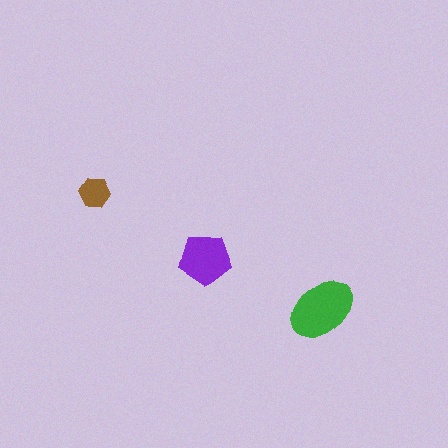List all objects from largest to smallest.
The green ellipse, the purple pentagon, the brown hexagon.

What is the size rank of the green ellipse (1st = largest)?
1st.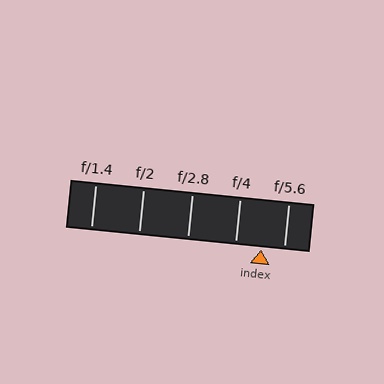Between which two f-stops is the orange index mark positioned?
The index mark is between f/4 and f/5.6.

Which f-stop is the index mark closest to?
The index mark is closest to f/5.6.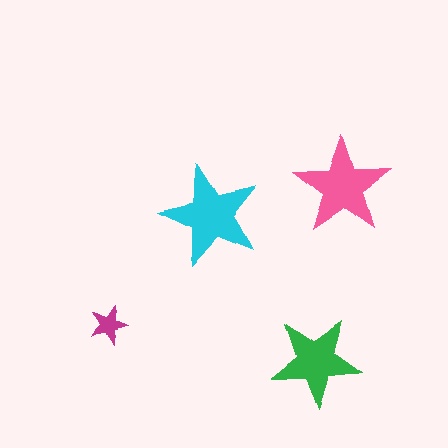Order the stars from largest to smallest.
the cyan one, the pink one, the green one, the magenta one.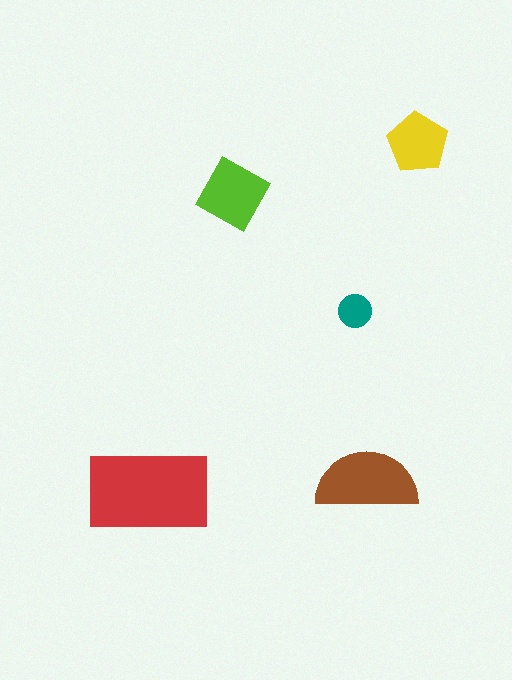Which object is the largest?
The red rectangle.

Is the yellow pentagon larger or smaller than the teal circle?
Larger.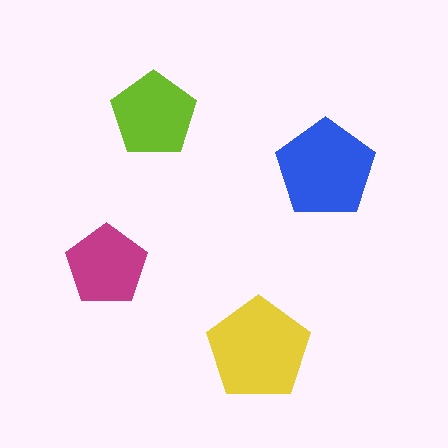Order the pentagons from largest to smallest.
the yellow one, the blue one, the lime one, the magenta one.